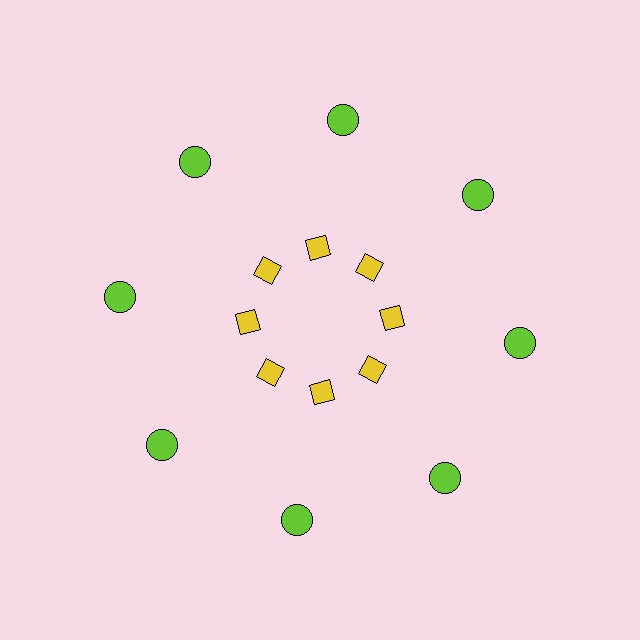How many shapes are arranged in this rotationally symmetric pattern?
There are 16 shapes, arranged in 8 groups of 2.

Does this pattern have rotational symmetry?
Yes, this pattern has 8-fold rotational symmetry. It looks the same after rotating 45 degrees around the center.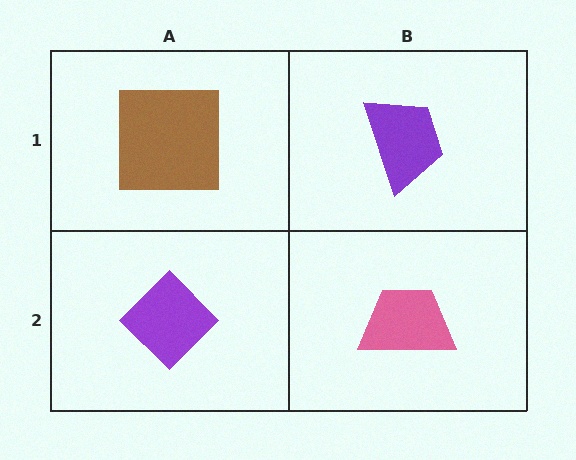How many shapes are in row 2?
2 shapes.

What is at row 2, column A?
A purple diamond.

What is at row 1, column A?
A brown square.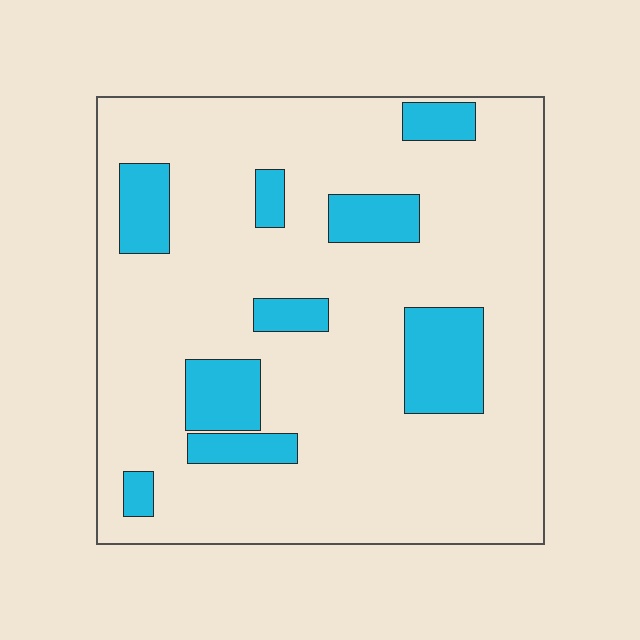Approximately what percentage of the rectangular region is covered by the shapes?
Approximately 20%.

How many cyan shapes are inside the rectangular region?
9.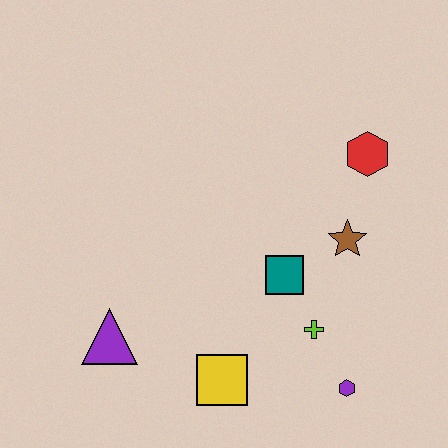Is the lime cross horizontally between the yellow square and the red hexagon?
Yes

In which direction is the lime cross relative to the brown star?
The lime cross is below the brown star.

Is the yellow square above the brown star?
No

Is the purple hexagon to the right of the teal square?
Yes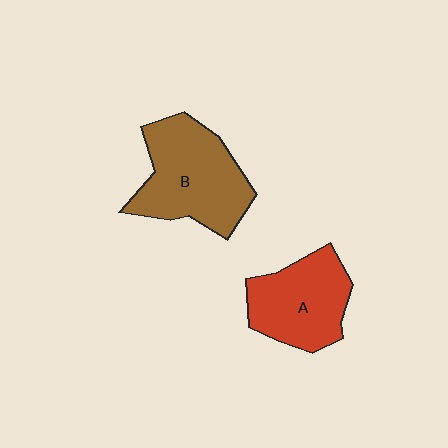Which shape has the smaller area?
Shape A (red).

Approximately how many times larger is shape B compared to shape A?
Approximately 1.3 times.